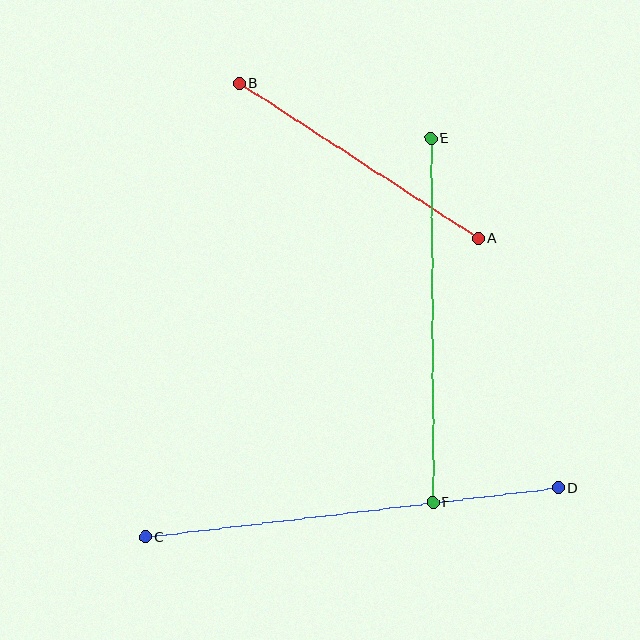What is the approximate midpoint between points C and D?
The midpoint is at approximately (352, 512) pixels.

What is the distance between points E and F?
The distance is approximately 364 pixels.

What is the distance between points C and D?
The distance is approximately 416 pixels.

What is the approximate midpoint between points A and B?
The midpoint is at approximately (359, 161) pixels.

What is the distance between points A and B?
The distance is approximately 285 pixels.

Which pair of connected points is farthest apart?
Points C and D are farthest apart.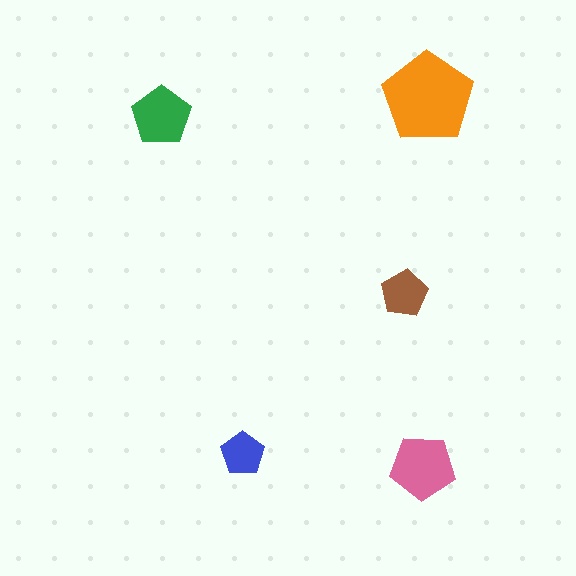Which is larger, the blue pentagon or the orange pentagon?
The orange one.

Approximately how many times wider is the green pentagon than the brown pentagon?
About 1.5 times wider.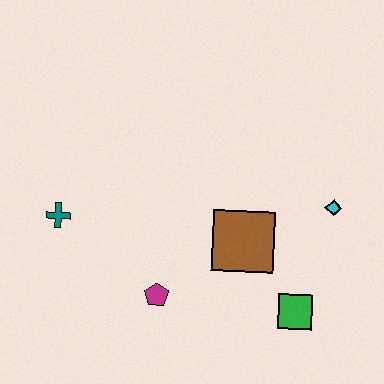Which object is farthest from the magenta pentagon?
The cyan diamond is farthest from the magenta pentagon.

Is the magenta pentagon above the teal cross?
No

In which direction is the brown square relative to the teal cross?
The brown square is to the right of the teal cross.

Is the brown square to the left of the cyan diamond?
Yes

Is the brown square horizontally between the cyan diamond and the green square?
No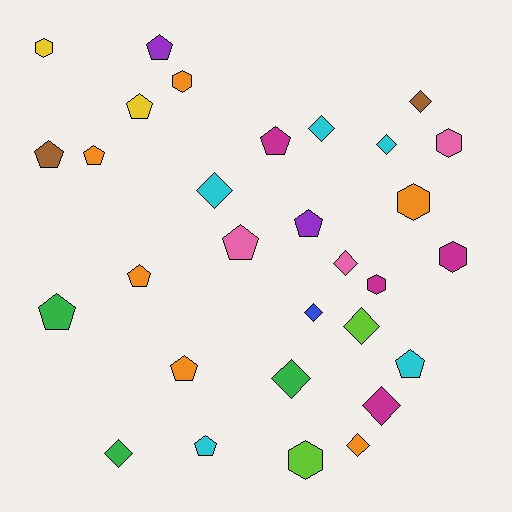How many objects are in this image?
There are 30 objects.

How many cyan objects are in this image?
There are 5 cyan objects.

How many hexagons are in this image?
There are 7 hexagons.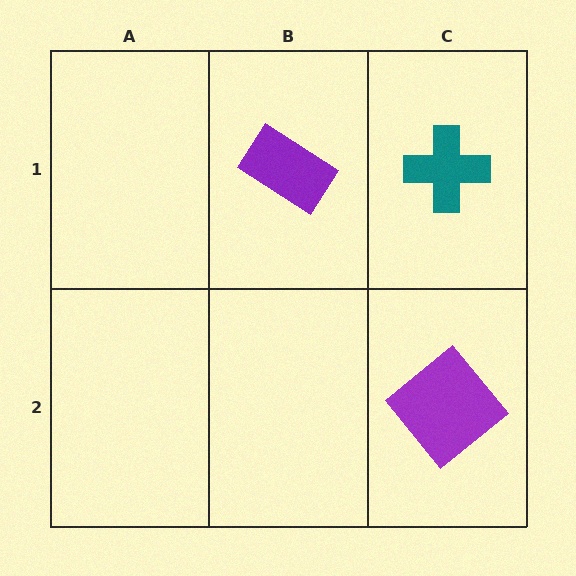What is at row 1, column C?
A teal cross.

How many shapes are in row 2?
1 shape.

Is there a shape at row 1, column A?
No, that cell is empty.